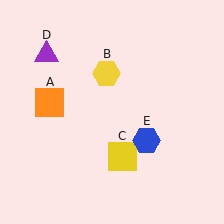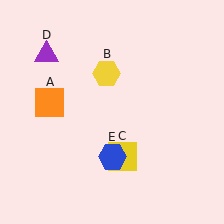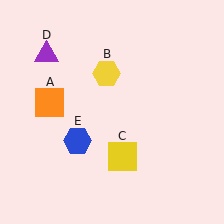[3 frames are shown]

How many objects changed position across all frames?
1 object changed position: blue hexagon (object E).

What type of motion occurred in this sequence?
The blue hexagon (object E) rotated clockwise around the center of the scene.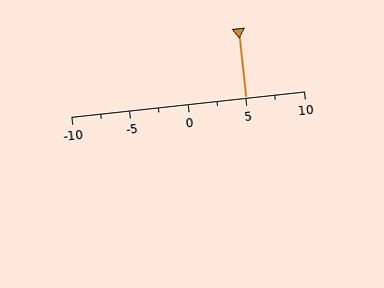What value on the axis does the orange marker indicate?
The marker indicates approximately 5.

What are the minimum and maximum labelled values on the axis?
The axis runs from -10 to 10.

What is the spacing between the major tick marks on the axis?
The major ticks are spaced 5 apart.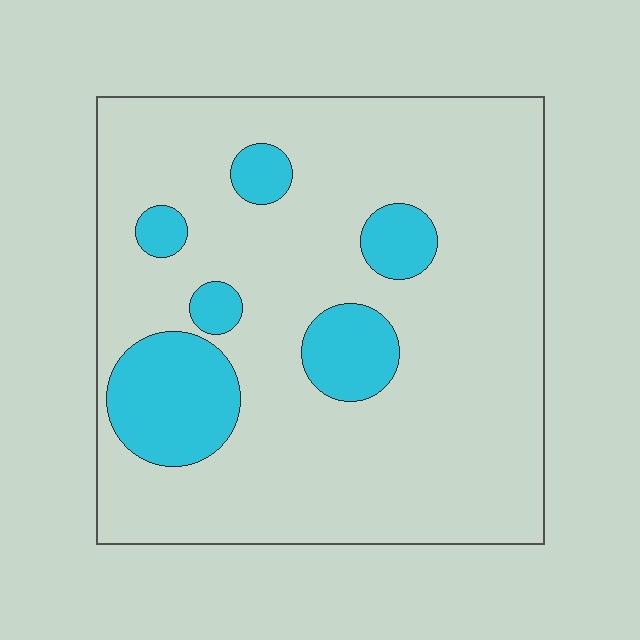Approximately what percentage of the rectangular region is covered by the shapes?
Approximately 15%.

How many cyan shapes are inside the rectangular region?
6.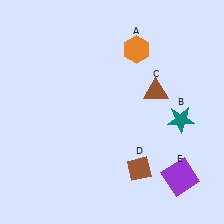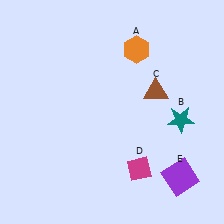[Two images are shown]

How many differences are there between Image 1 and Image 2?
There is 1 difference between the two images.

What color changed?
The diamond (D) changed from brown in Image 1 to magenta in Image 2.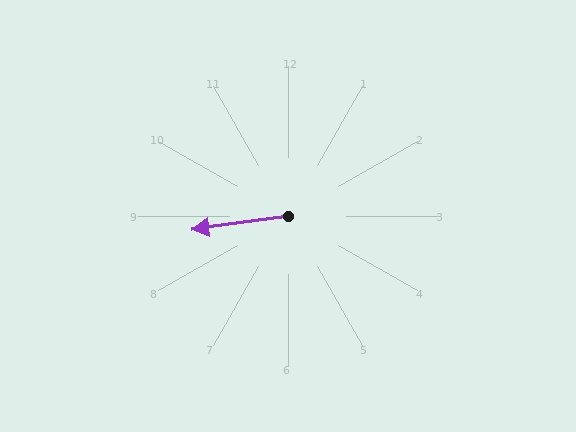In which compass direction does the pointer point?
West.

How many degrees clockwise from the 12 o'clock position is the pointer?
Approximately 262 degrees.